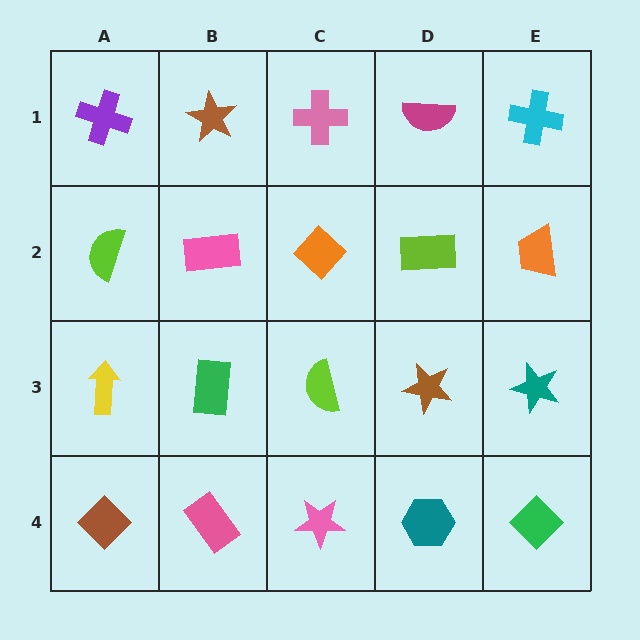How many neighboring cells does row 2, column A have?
3.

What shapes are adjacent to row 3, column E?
An orange trapezoid (row 2, column E), a green diamond (row 4, column E), a brown star (row 3, column D).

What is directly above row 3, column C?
An orange diamond.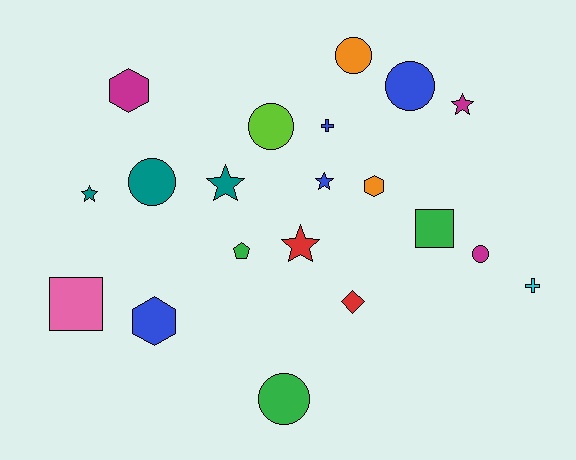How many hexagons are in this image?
There are 3 hexagons.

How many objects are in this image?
There are 20 objects.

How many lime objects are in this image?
There is 1 lime object.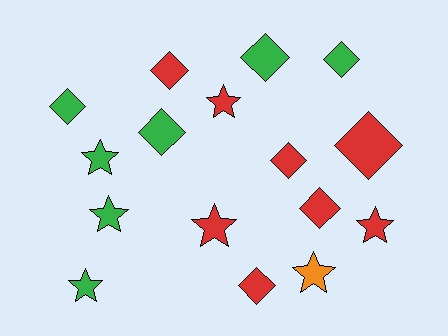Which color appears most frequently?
Red, with 8 objects.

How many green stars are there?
There are 3 green stars.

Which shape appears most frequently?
Diamond, with 9 objects.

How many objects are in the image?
There are 16 objects.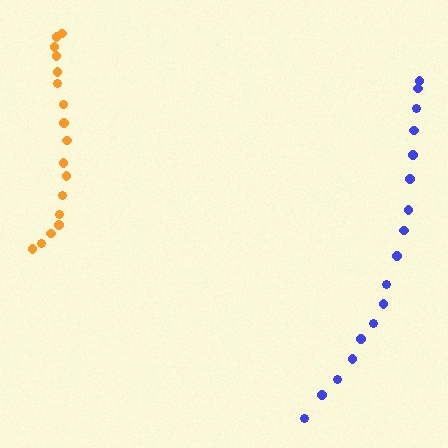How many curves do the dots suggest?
There are 2 distinct paths.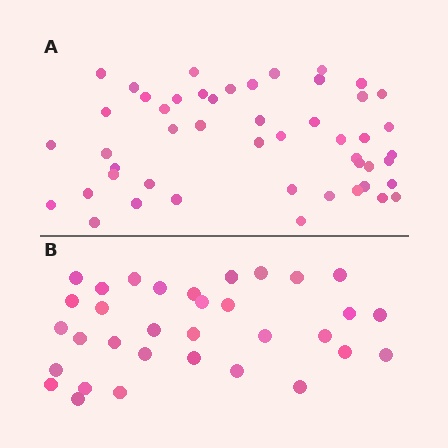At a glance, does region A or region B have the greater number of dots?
Region A (the top region) has more dots.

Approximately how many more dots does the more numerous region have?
Region A has approximately 15 more dots than region B.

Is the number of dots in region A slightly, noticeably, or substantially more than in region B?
Region A has substantially more. The ratio is roughly 1.5 to 1.